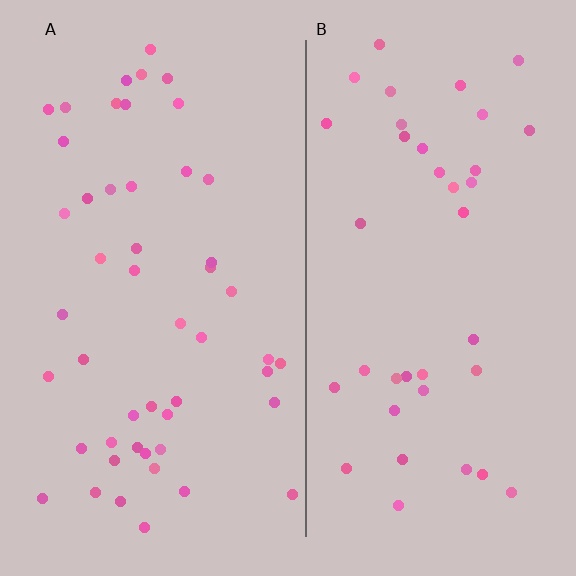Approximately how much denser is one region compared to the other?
Approximately 1.3× — region A over region B.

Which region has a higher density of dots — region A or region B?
A (the left).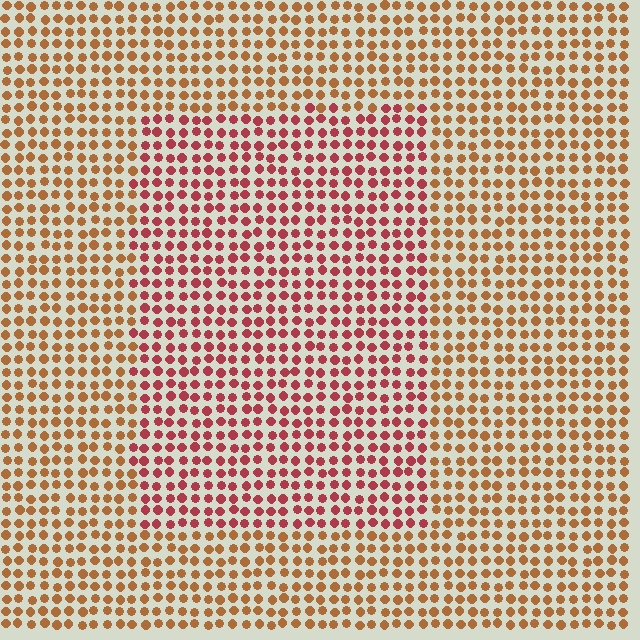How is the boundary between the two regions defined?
The boundary is defined purely by a slight shift in hue (about 35 degrees). Spacing, size, and orientation are identical on both sides.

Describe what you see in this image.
The image is filled with small brown elements in a uniform arrangement. A rectangle-shaped region is visible where the elements are tinted to a slightly different hue, forming a subtle color boundary.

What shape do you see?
I see a rectangle.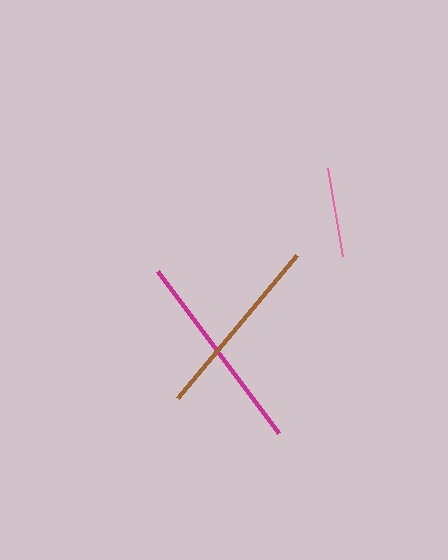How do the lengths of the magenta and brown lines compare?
The magenta and brown lines are approximately the same length.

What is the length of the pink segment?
The pink segment is approximately 90 pixels long.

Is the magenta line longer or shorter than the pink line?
The magenta line is longer than the pink line.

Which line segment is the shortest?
The pink line is the shortest at approximately 90 pixels.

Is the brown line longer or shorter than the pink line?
The brown line is longer than the pink line.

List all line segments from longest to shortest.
From longest to shortest: magenta, brown, pink.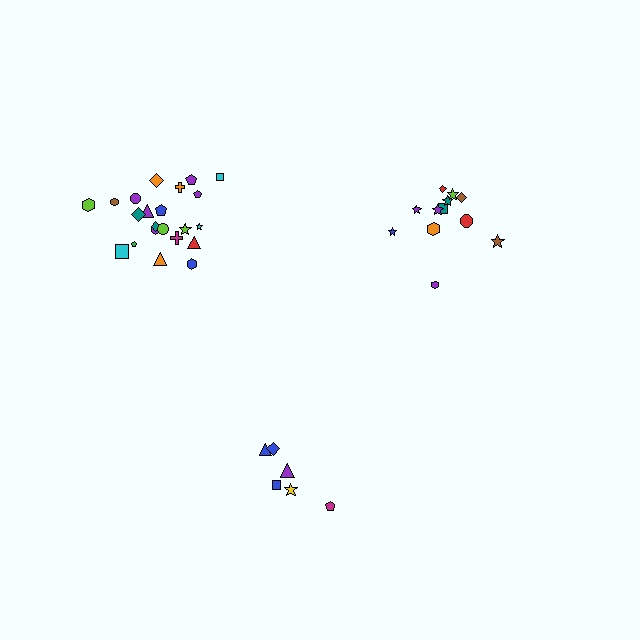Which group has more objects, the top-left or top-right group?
The top-left group.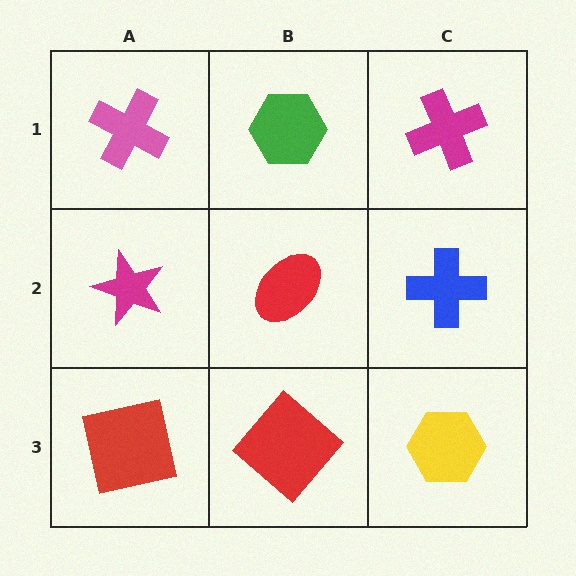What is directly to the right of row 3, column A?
A red diamond.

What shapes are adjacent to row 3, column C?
A blue cross (row 2, column C), a red diamond (row 3, column B).